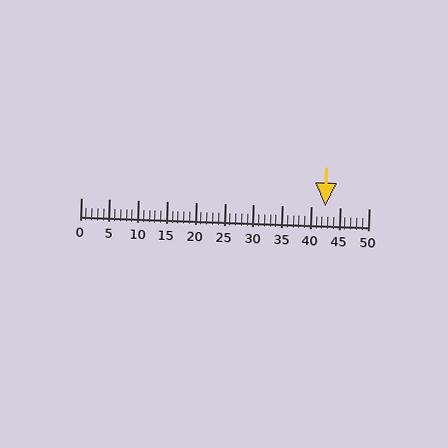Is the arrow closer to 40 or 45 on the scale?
The arrow is closer to 45.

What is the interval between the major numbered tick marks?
The major tick marks are spaced 5 units apart.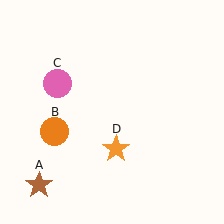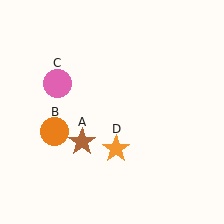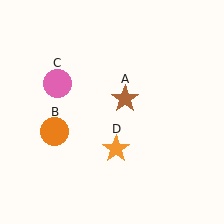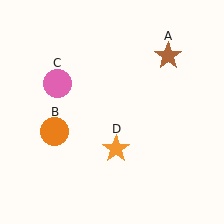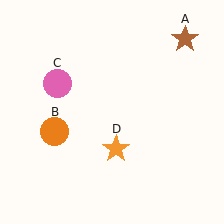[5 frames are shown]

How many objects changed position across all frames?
1 object changed position: brown star (object A).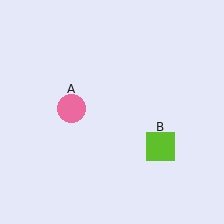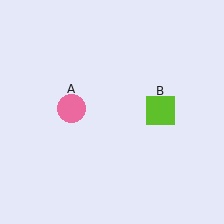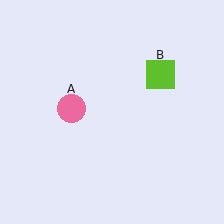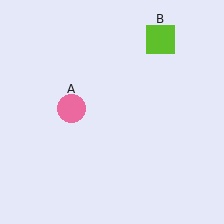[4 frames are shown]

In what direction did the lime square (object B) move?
The lime square (object B) moved up.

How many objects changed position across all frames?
1 object changed position: lime square (object B).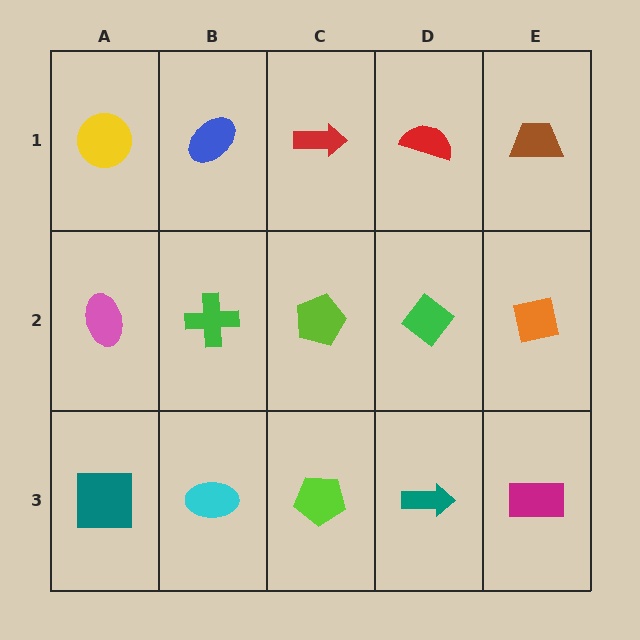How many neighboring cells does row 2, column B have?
4.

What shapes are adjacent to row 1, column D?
A green diamond (row 2, column D), a red arrow (row 1, column C), a brown trapezoid (row 1, column E).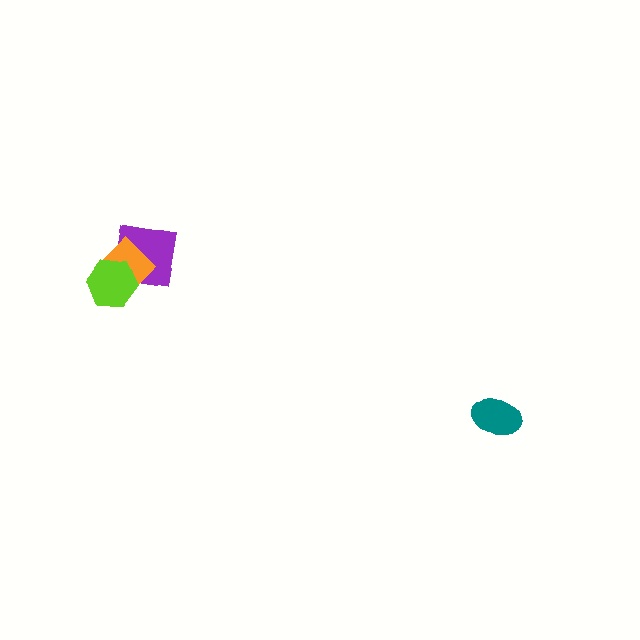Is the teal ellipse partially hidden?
No, no other shape covers it.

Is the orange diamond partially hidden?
Yes, it is partially covered by another shape.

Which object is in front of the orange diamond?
The lime hexagon is in front of the orange diamond.